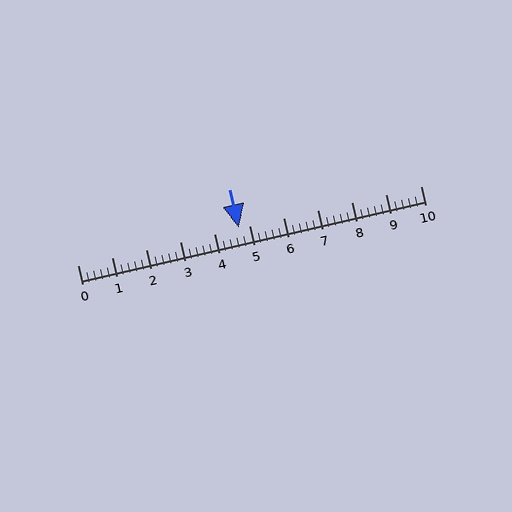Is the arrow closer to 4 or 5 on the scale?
The arrow is closer to 5.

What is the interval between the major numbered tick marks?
The major tick marks are spaced 1 units apart.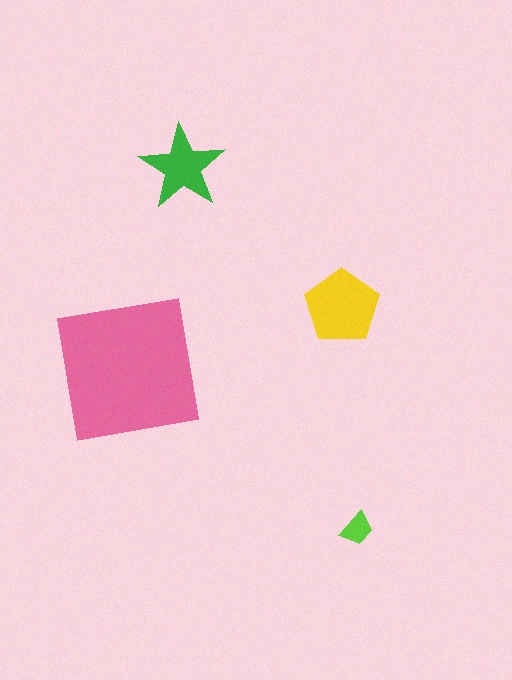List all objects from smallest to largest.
The lime trapezoid, the green star, the yellow pentagon, the pink square.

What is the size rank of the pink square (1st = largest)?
1st.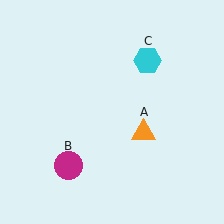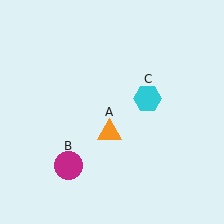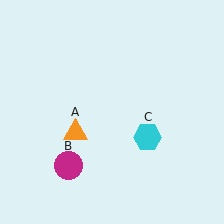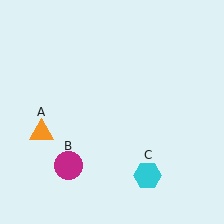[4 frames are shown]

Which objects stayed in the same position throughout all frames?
Magenta circle (object B) remained stationary.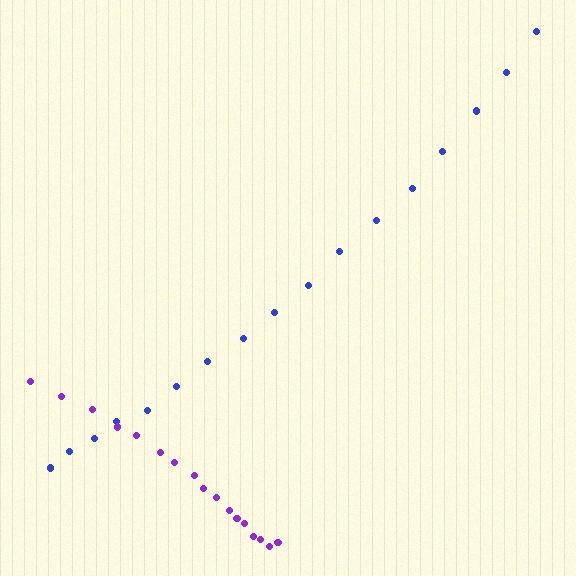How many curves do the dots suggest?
There are 2 distinct paths.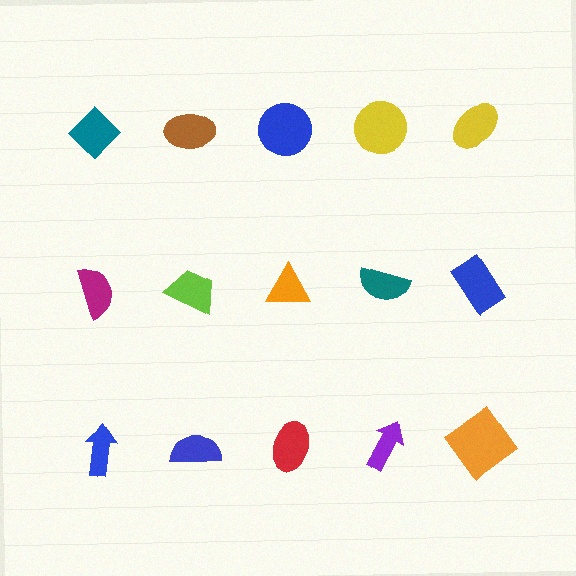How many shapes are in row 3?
5 shapes.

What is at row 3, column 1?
A blue arrow.